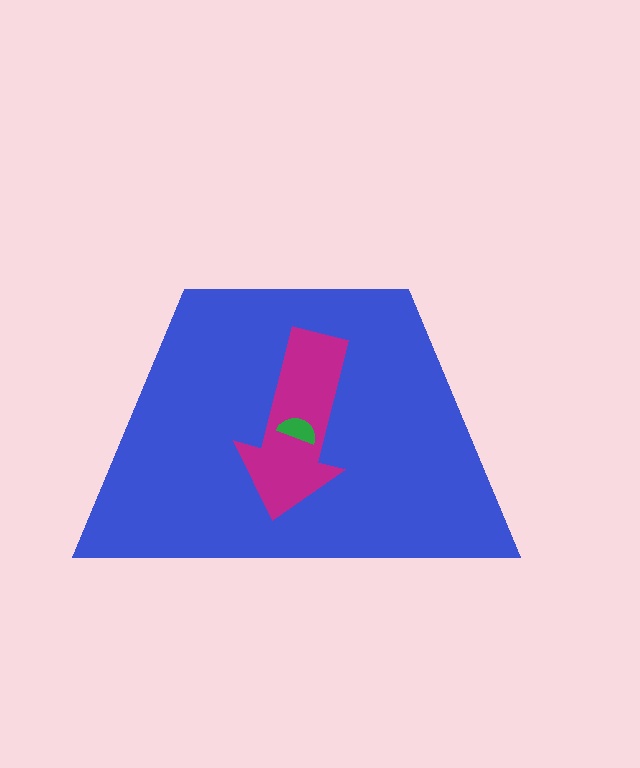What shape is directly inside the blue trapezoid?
The magenta arrow.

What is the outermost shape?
The blue trapezoid.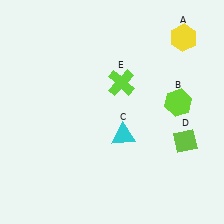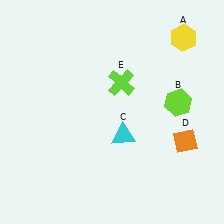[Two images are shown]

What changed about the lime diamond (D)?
In Image 1, D is lime. In Image 2, it changed to orange.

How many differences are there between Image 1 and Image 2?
There is 1 difference between the two images.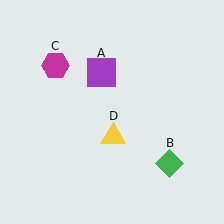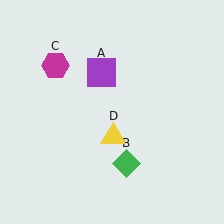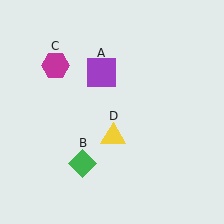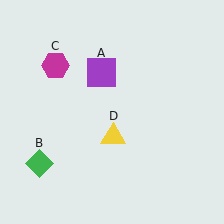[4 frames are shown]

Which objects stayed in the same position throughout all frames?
Purple square (object A) and magenta hexagon (object C) and yellow triangle (object D) remained stationary.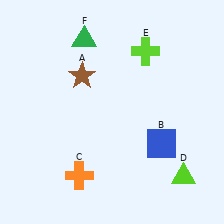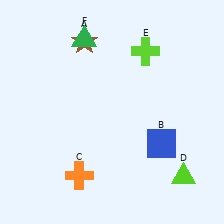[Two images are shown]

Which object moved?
The brown star (A) moved up.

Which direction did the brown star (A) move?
The brown star (A) moved up.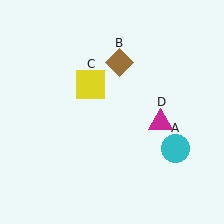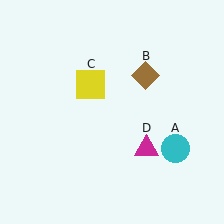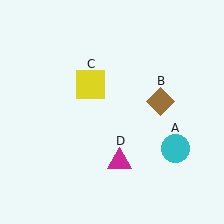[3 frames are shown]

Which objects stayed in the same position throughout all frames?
Cyan circle (object A) and yellow square (object C) remained stationary.